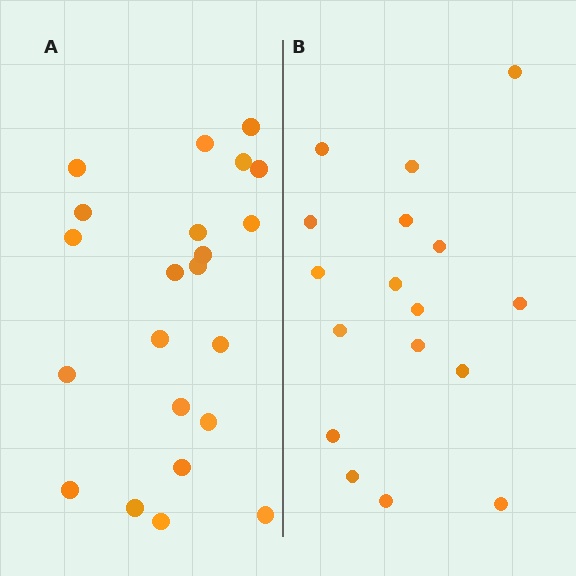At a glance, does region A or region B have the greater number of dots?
Region A (the left region) has more dots.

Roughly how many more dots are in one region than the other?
Region A has about 5 more dots than region B.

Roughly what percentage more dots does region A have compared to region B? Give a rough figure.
About 30% more.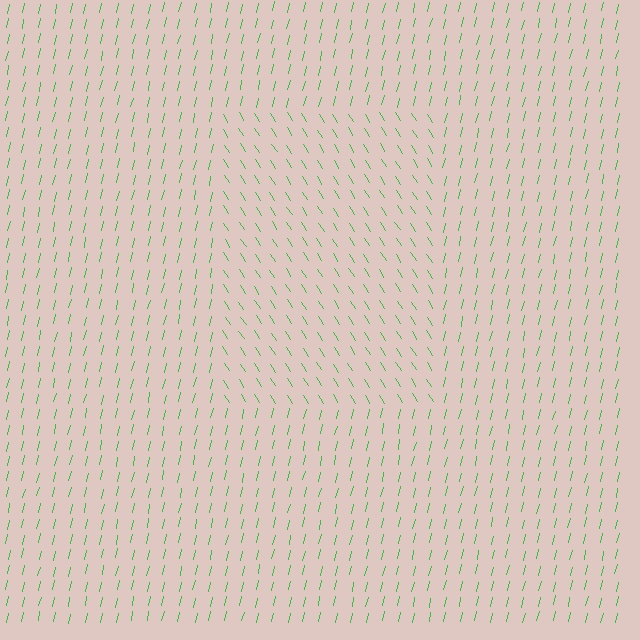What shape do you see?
I see a rectangle.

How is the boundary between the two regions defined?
The boundary is defined purely by a change in line orientation (approximately 45 degrees difference). All lines are the same color and thickness.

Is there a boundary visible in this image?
Yes, there is a texture boundary formed by a change in line orientation.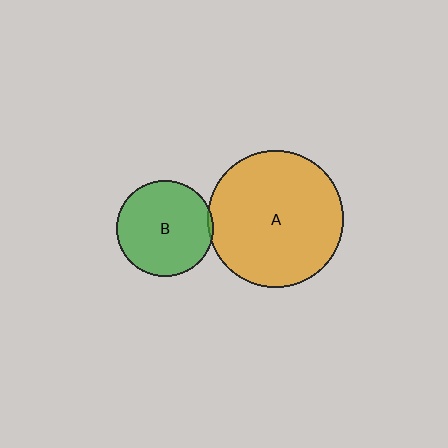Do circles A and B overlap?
Yes.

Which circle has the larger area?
Circle A (orange).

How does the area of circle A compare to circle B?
Approximately 2.0 times.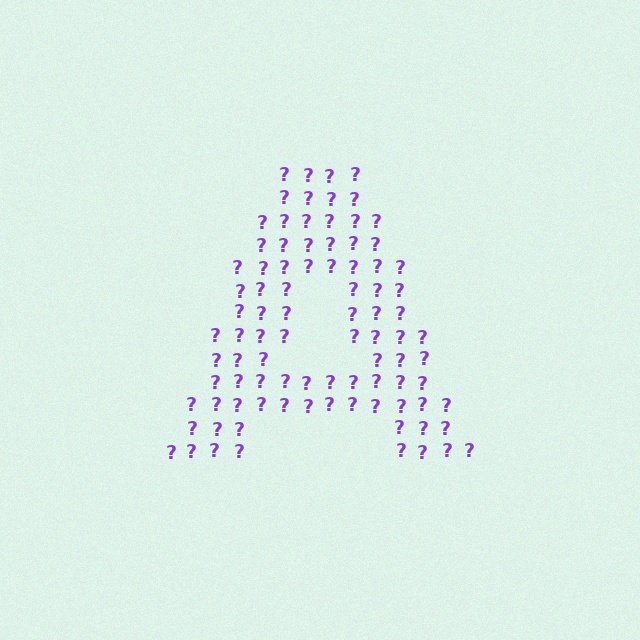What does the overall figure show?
The overall figure shows the letter A.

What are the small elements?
The small elements are question marks.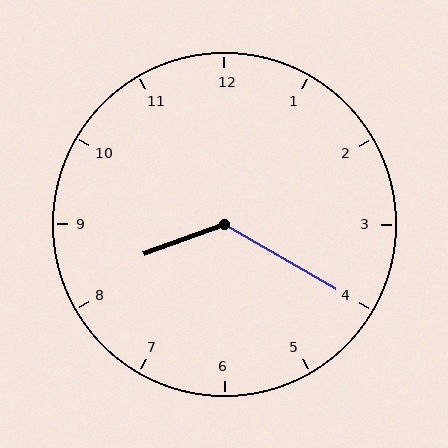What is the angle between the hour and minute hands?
Approximately 130 degrees.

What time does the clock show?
8:20.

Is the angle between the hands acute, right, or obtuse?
It is obtuse.